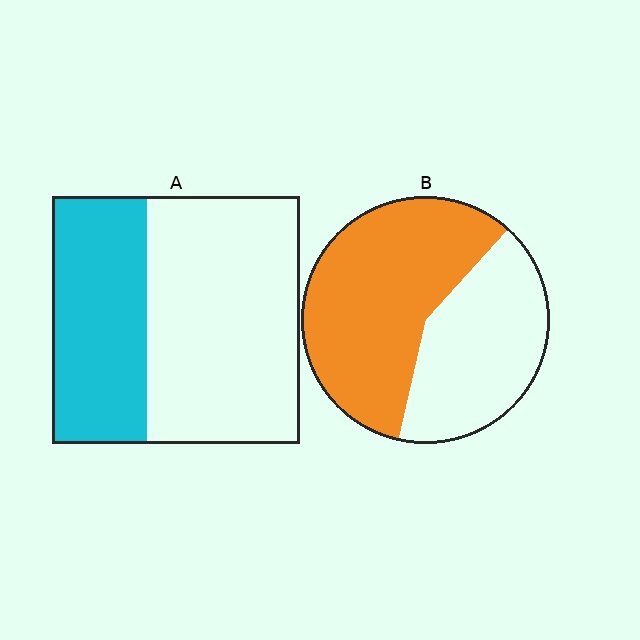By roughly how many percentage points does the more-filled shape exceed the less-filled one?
By roughly 20 percentage points (B over A).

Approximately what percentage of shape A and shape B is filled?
A is approximately 40% and B is approximately 60%.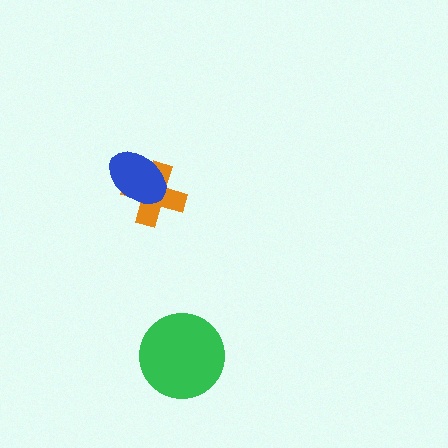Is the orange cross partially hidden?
Yes, it is partially covered by another shape.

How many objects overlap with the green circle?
0 objects overlap with the green circle.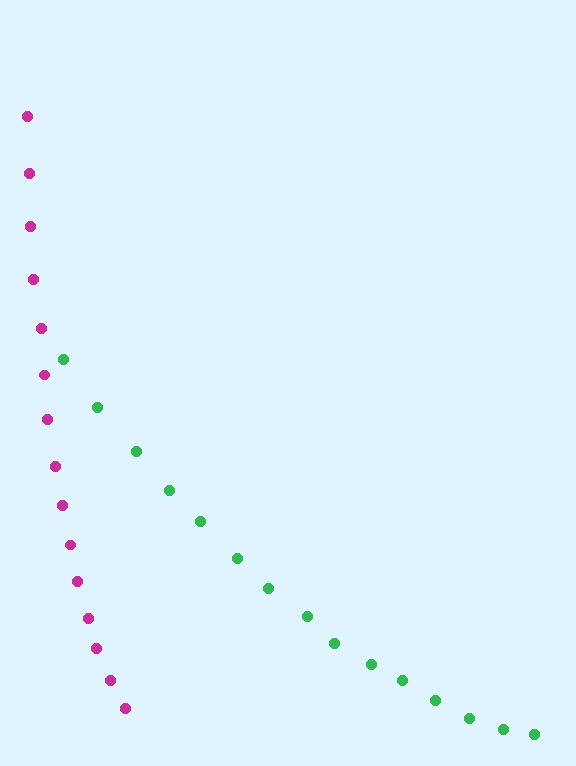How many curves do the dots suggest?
There are 2 distinct paths.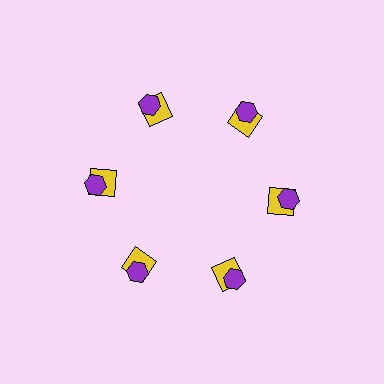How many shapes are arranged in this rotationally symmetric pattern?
There are 12 shapes, arranged in 6 groups of 2.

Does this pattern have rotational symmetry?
Yes, this pattern has 6-fold rotational symmetry. It looks the same after rotating 60 degrees around the center.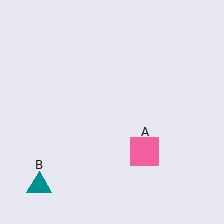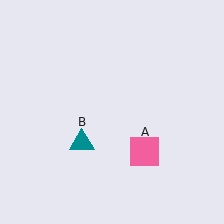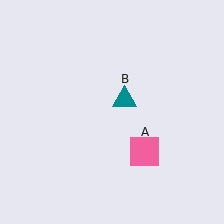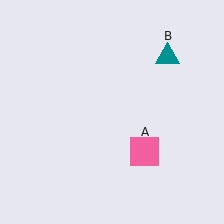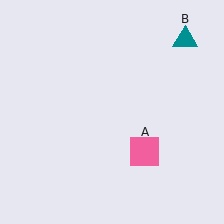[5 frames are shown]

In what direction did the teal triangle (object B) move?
The teal triangle (object B) moved up and to the right.